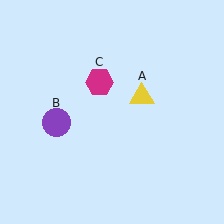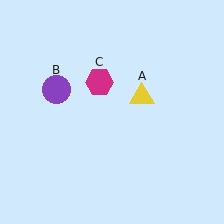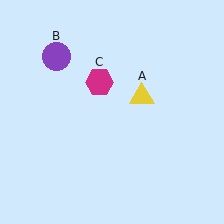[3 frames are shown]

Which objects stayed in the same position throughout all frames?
Yellow triangle (object A) and magenta hexagon (object C) remained stationary.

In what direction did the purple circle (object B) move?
The purple circle (object B) moved up.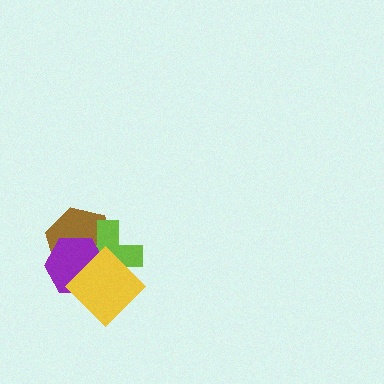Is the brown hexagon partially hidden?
Yes, it is partially covered by another shape.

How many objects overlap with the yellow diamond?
3 objects overlap with the yellow diamond.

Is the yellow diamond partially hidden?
No, no other shape covers it.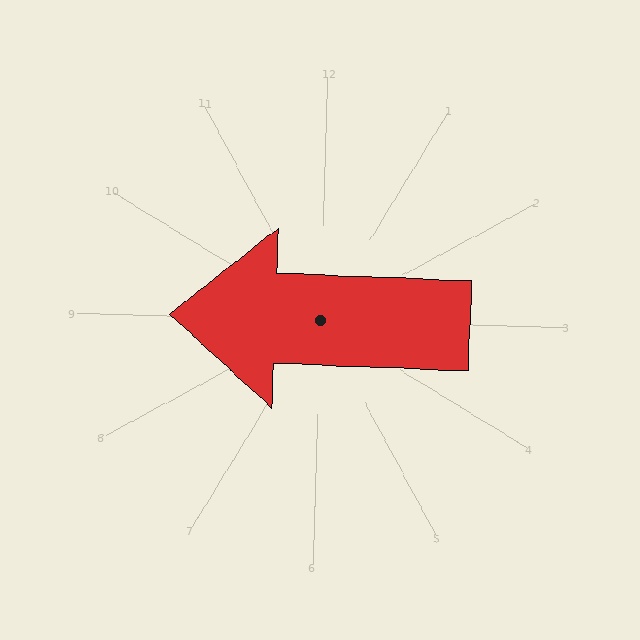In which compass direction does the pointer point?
West.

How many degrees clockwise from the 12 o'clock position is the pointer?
Approximately 271 degrees.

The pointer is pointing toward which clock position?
Roughly 9 o'clock.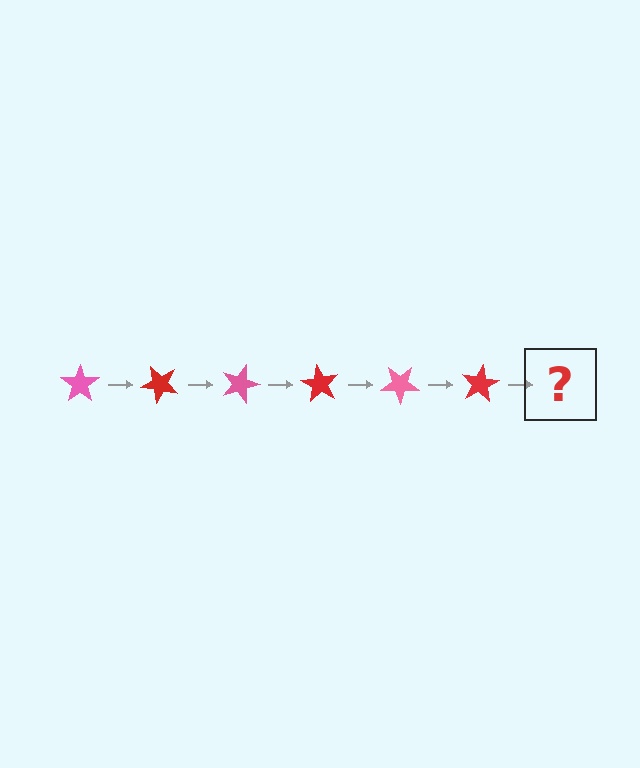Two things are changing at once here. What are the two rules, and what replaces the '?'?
The two rules are that it rotates 45 degrees each step and the color cycles through pink and red. The '?' should be a pink star, rotated 270 degrees from the start.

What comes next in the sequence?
The next element should be a pink star, rotated 270 degrees from the start.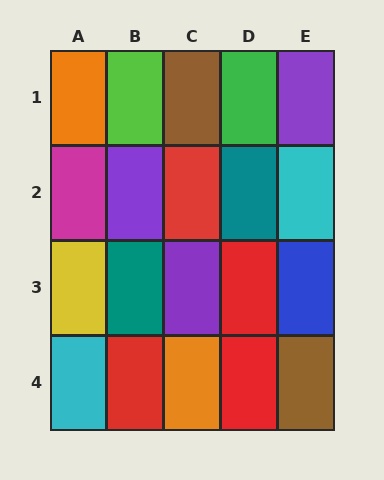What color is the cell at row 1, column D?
Green.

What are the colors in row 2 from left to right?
Magenta, purple, red, teal, cyan.